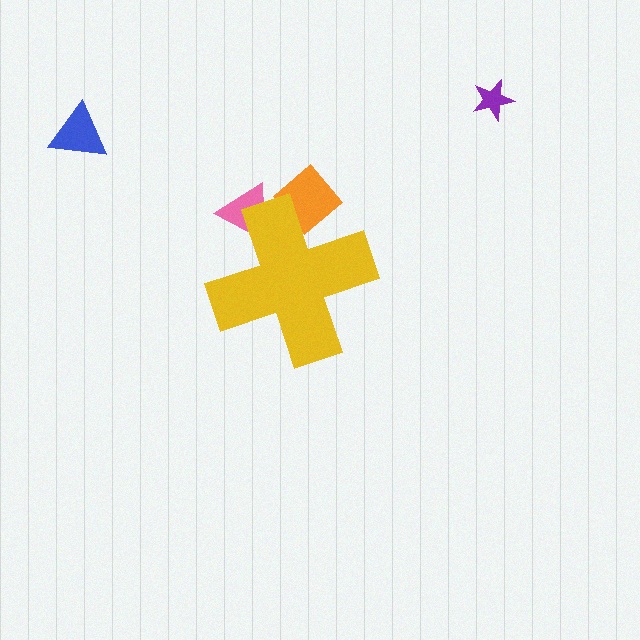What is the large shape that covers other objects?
A yellow cross.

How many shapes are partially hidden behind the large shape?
2 shapes are partially hidden.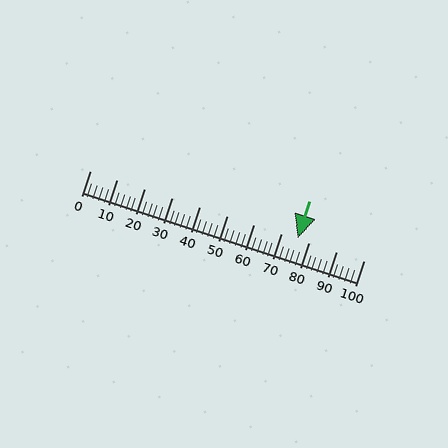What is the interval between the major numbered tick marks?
The major tick marks are spaced 10 units apart.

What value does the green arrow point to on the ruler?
The green arrow points to approximately 76.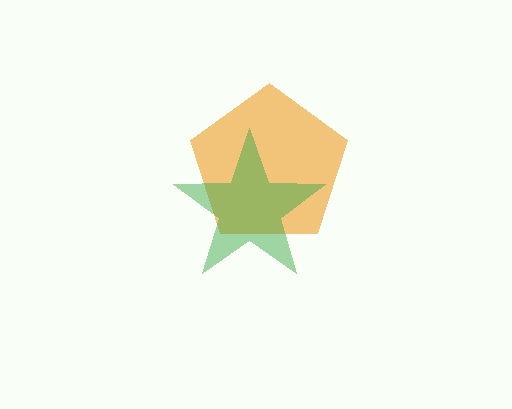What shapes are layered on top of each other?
The layered shapes are: an orange pentagon, a green star.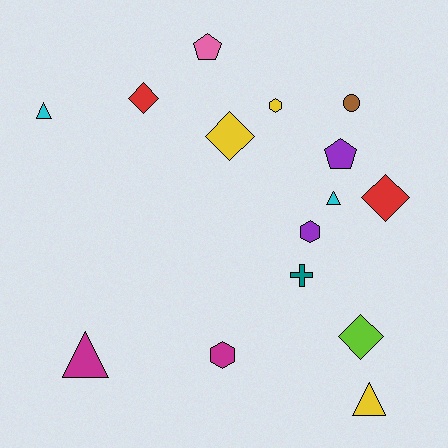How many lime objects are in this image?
There is 1 lime object.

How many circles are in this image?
There is 1 circle.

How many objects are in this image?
There are 15 objects.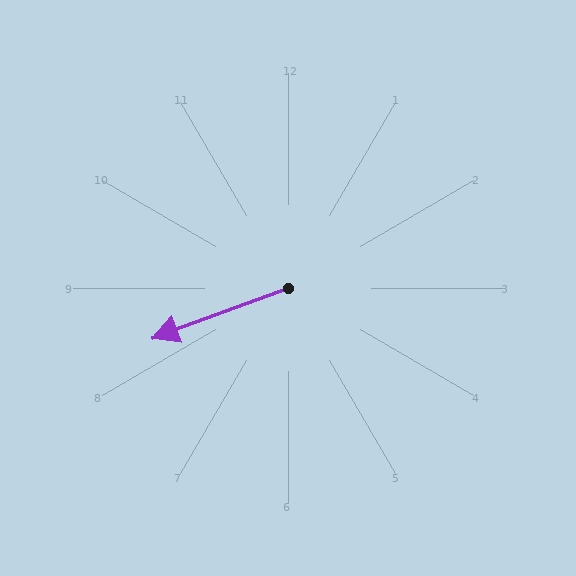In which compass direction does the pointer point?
West.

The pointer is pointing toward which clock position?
Roughly 8 o'clock.